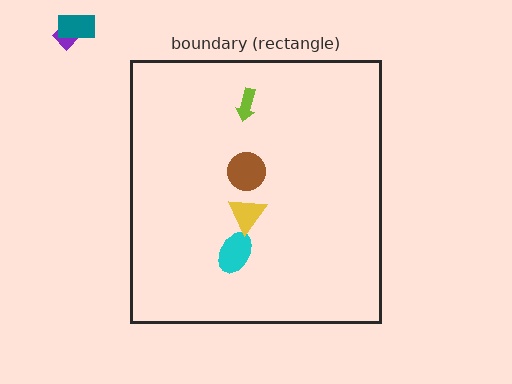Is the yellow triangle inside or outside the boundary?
Inside.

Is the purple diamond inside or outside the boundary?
Outside.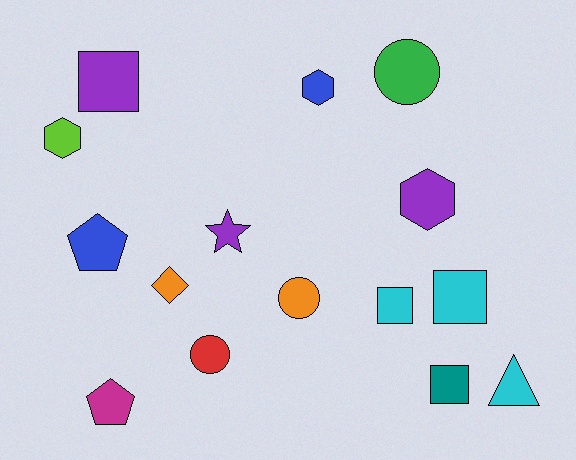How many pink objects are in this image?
There are no pink objects.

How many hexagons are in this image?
There are 3 hexagons.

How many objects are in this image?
There are 15 objects.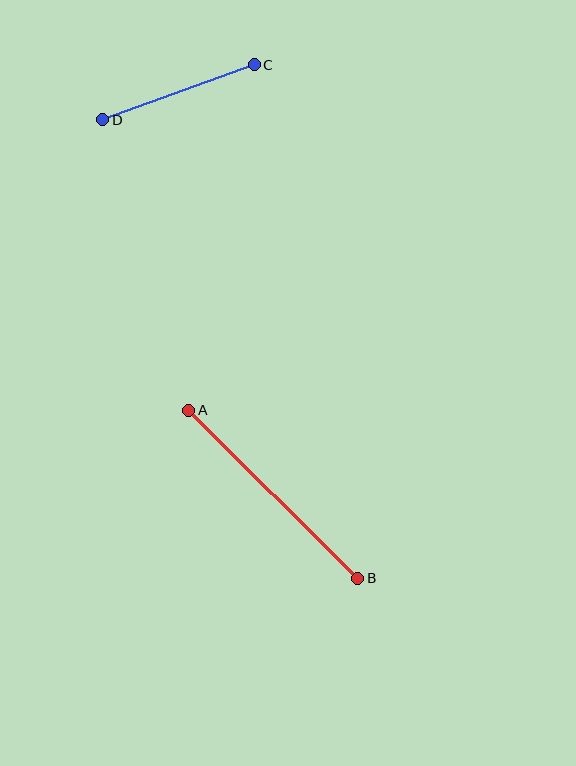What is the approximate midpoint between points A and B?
The midpoint is at approximately (273, 494) pixels.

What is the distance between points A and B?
The distance is approximately 238 pixels.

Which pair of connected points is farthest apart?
Points A and B are farthest apart.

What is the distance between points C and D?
The distance is approximately 161 pixels.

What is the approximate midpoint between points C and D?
The midpoint is at approximately (178, 92) pixels.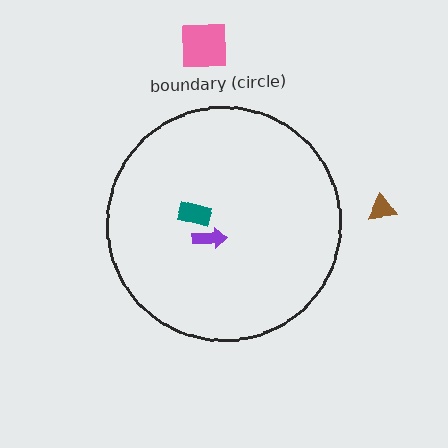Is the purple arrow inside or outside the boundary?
Inside.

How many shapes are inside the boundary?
2 inside, 2 outside.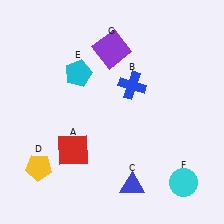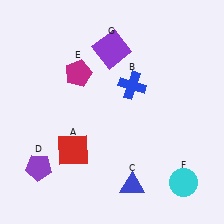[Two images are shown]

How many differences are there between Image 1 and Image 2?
There are 2 differences between the two images.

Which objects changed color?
D changed from yellow to purple. E changed from cyan to magenta.